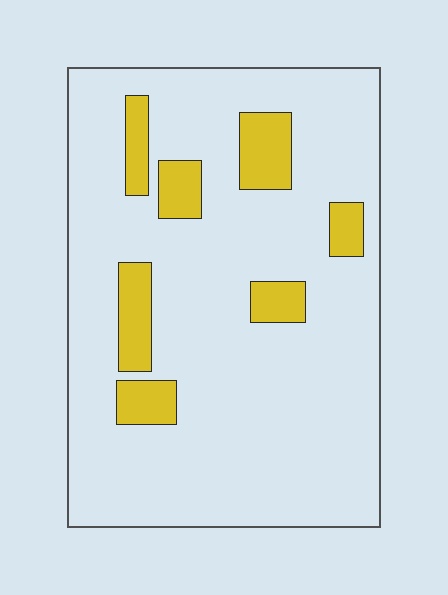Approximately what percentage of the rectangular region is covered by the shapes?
Approximately 15%.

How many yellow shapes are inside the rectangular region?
7.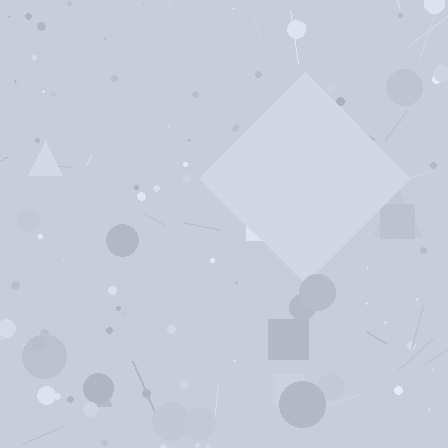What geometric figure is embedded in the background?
A diamond is embedded in the background.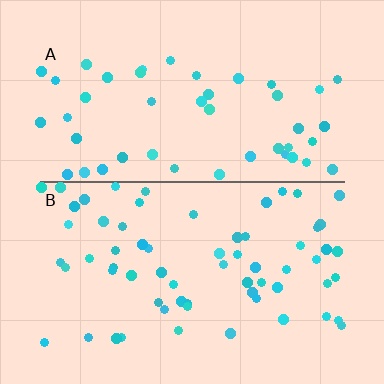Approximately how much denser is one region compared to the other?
Approximately 1.4× — region B over region A.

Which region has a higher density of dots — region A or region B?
B (the bottom).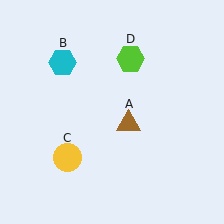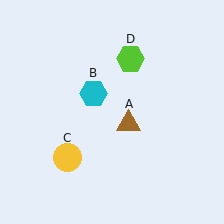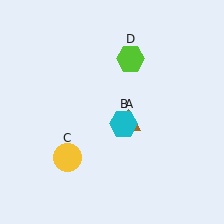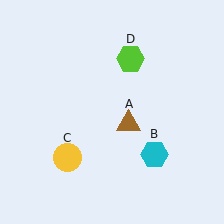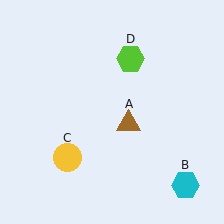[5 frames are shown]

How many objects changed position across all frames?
1 object changed position: cyan hexagon (object B).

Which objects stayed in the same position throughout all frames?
Brown triangle (object A) and yellow circle (object C) and lime hexagon (object D) remained stationary.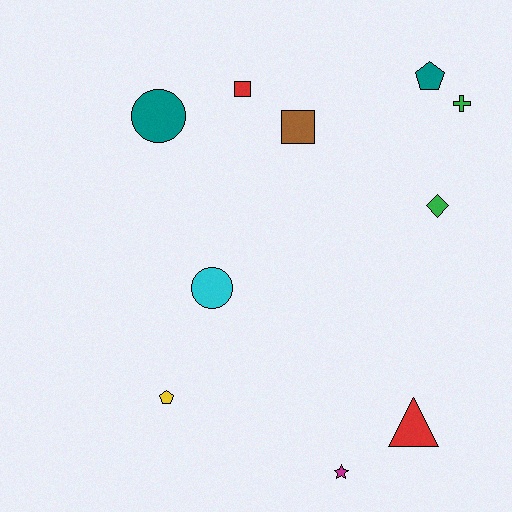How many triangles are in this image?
There is 1 triangle.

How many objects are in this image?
There are 10 objects.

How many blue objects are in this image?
There are no blue objects.